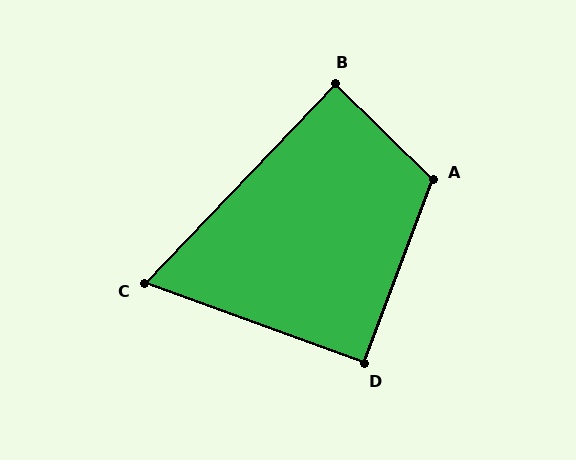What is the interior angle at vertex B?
Approximately 89 degrees (approximately right).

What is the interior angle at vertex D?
Approximately 91 degrees (approximately right).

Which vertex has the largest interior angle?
A, at approximately 114 degrees.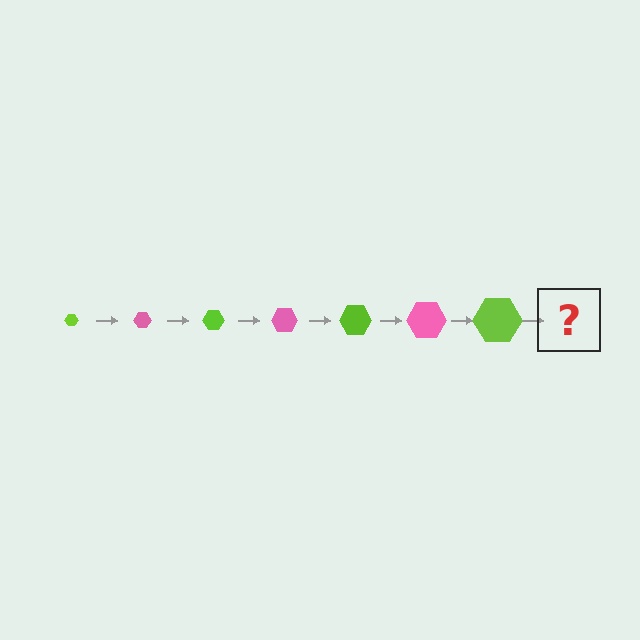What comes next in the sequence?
The next element should be a pink hexagon, larger than the previous one.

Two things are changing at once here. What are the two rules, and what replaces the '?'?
The two rules are that the hexagon grows larger each step and the color cycles through lime and pink. The '?' should be a pink hexagon, larger than the previous one.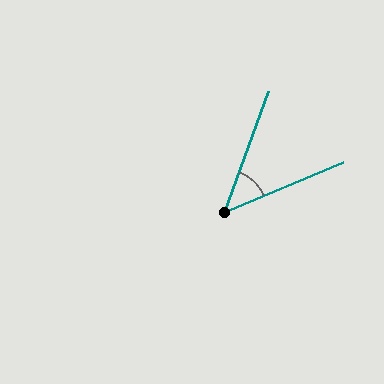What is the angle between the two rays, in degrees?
Approximately 47 degrees.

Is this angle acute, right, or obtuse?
It is acute.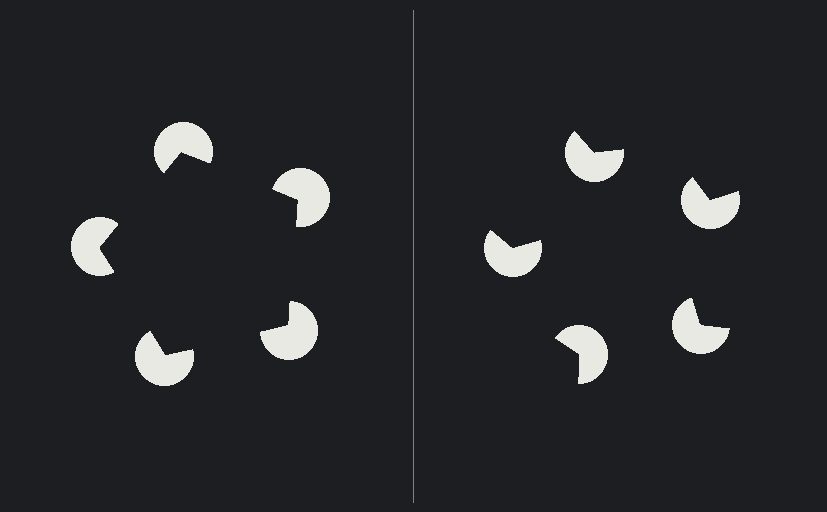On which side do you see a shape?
An illusory pentagon appears on the left side. On the right side the wedge cuts are rotated, so no coherent shape forms.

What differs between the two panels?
The pac-man discs are positioned identically on both sides; only the wedge orientations differ. On the left they align to a pentagon; on the right they are misaligned.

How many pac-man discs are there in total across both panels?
10 — 5 on each side.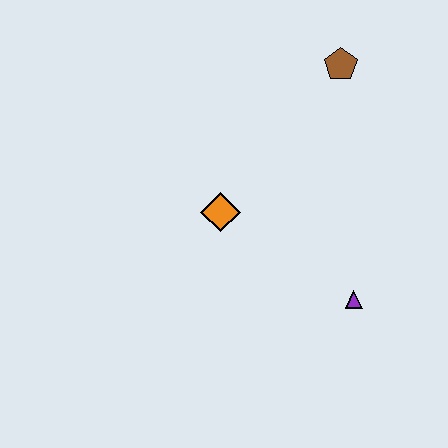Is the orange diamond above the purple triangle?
Yes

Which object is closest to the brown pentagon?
The orange diamond is closest to the brown pentagon.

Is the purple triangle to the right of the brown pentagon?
Yes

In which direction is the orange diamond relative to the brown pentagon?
The orange diamond is below the brown pentagon.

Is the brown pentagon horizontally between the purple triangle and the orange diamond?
Yes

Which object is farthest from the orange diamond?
The brown pentagon is farthest from the orange diamond.